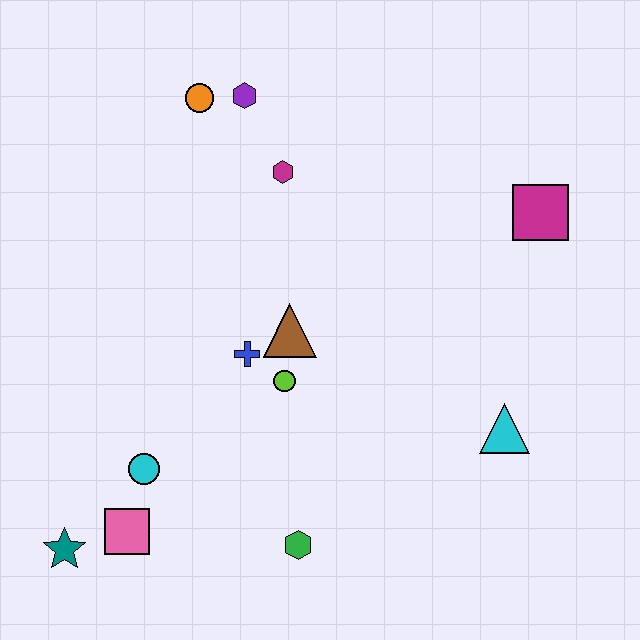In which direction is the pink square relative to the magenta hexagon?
The pink square is below the magenta hexagon.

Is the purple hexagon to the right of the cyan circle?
Yes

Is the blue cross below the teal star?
No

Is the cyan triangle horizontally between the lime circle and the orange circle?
No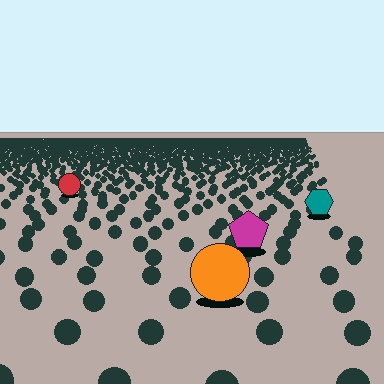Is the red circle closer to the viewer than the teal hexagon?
No. The teal hexagon is closer — you can tell from the texture gradient: the ground texture is coarser near it.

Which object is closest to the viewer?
The orange circle is closest. The texture marks near it are larger and more spread out.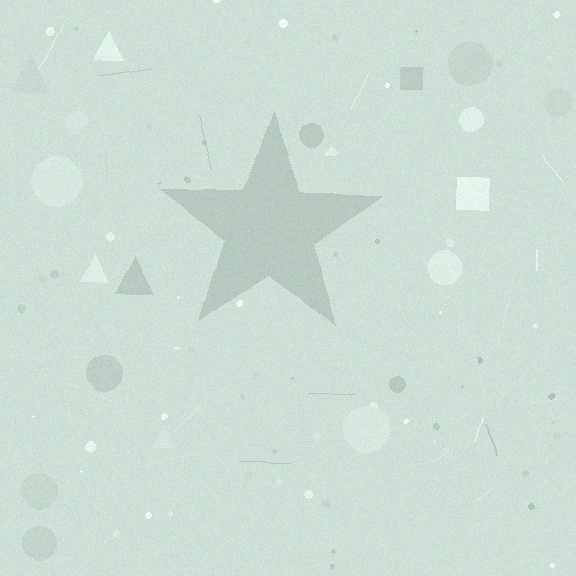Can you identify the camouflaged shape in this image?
The camouflaged shape is a star.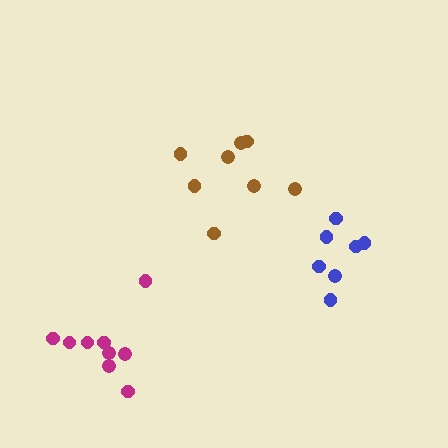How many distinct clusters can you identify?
There are 3 distinct clusters.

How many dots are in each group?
Group 1: 7 dots, Group 2: 8 dots, Group 3: 9 dots (24 total).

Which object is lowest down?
The magenta cluster is bottommost.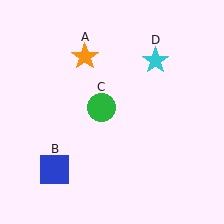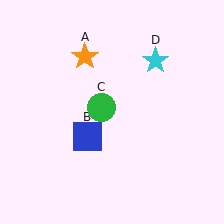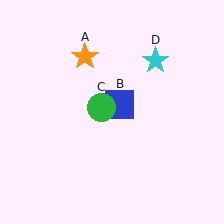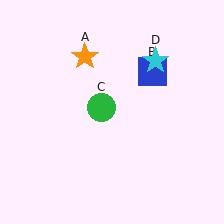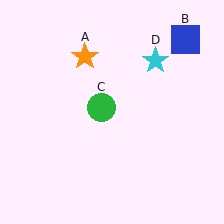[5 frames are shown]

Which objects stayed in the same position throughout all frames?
Orange star (object A) and green circle (object C) and cyan star (object D) remained stationary.